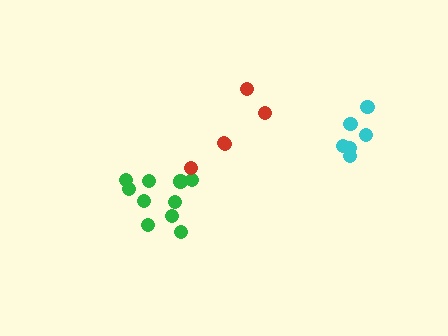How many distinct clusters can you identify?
There are 3 distinct clusters.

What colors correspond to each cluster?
The clusters are colored: green, cyan, red.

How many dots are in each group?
Group 1: 10 dots, Group 2: 6 dots, Group 3: 5 dots (21 total).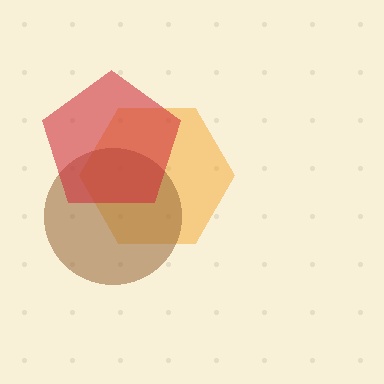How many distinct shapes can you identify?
There are 3 distinct shapes: an orange hexagon, a brown circle, a red pentagon.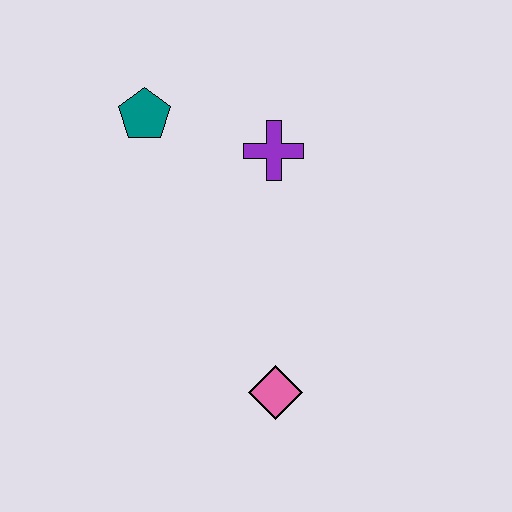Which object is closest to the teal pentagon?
The purple cross is closest to the teal pentagon.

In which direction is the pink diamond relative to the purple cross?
The pink diamond is below the purple cross.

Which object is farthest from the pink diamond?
The teal pentagon is farthest from the pink diamond.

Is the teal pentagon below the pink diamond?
No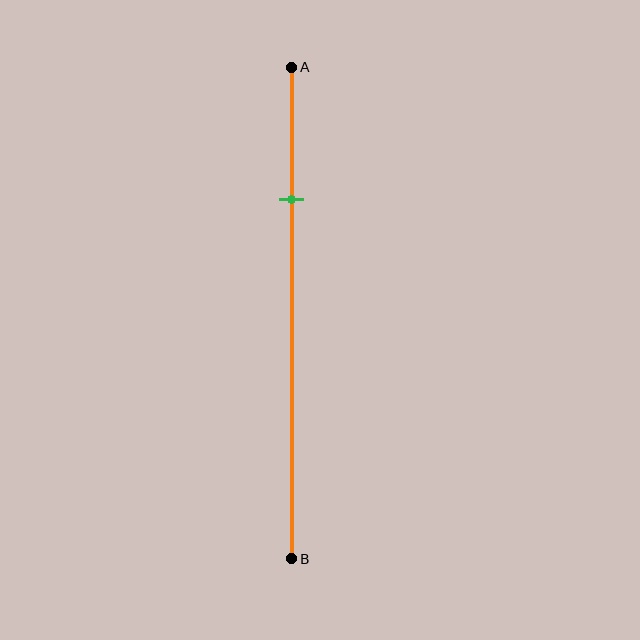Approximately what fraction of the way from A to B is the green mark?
The green mark is approximately 25% of the way from A to B.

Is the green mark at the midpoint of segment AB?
No, the mark is at about 25% from A, not at the 50% midpoint.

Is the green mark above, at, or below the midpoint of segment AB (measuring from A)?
The green mark is above the midpoint of segment AB.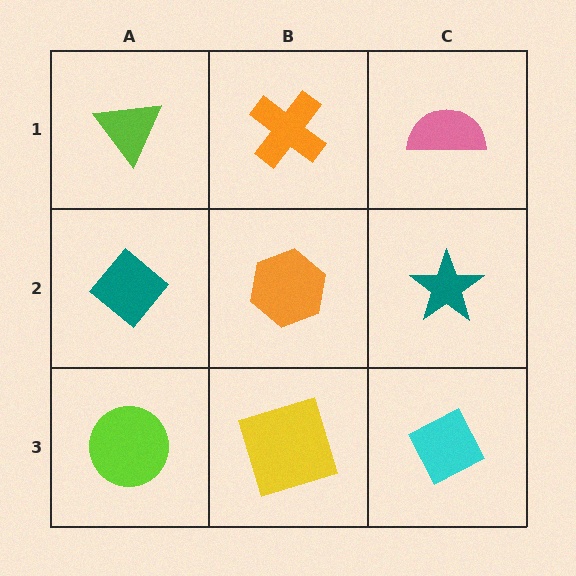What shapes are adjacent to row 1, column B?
An orange hexagon (row 2, column B), a lime triangle (row 1, column A), a pink semicircle (row 1, column C).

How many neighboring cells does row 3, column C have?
2.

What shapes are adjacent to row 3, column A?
A teal diamond (row 2, column A), a yellow square (row 3, column B).